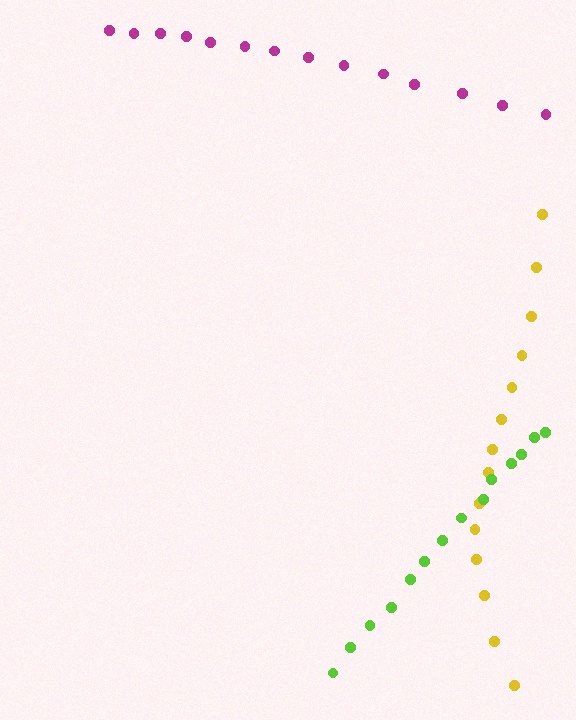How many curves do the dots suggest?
There are 3 distinct paths.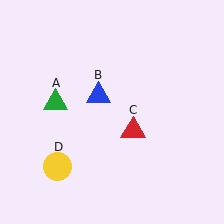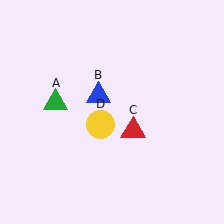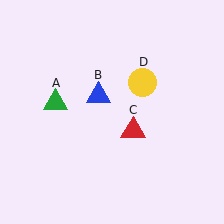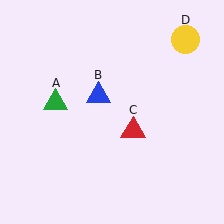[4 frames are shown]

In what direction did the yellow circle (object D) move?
The yellow circle (object D) moved up and to the right.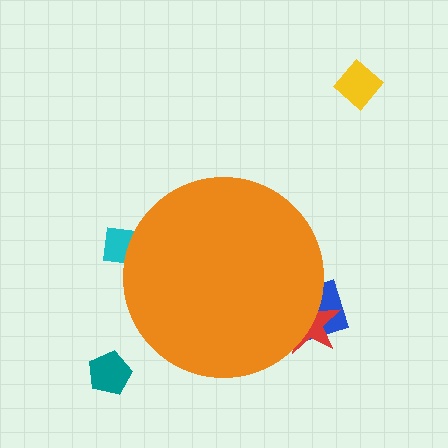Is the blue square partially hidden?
Yes, the blue square is partially hidden behind the orange circle.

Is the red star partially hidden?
Yes, the red star is partially hidden behind the orange circle.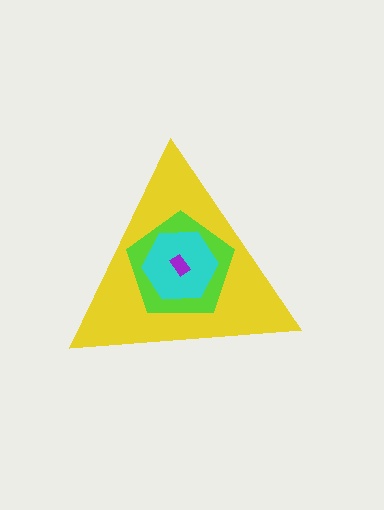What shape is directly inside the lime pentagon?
The cyan hexagon.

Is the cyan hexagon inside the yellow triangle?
Yes.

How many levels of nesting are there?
4.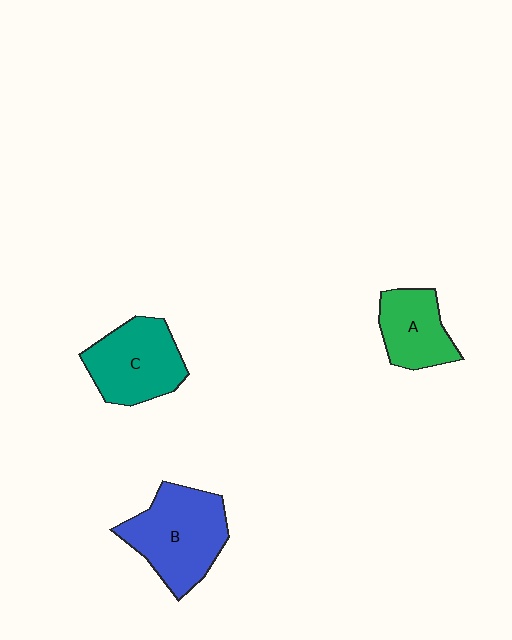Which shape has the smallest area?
Shape A (green).